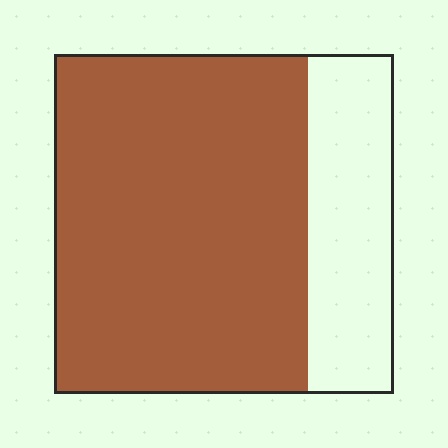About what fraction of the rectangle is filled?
About three quarters (3/4).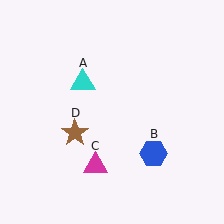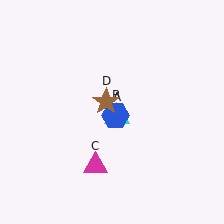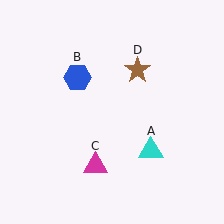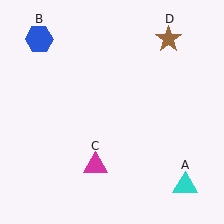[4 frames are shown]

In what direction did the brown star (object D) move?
The brown star (object D) moved up and to the right.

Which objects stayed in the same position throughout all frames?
Magenta triangle (object C) remained stationary.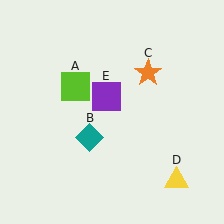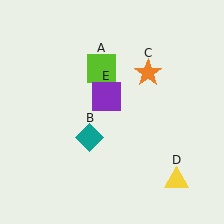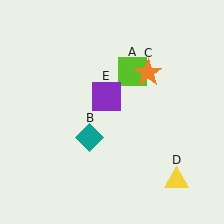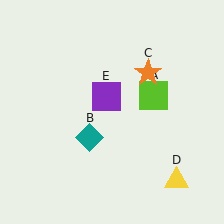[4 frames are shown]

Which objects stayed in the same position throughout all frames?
Teal diamond (object B) and orange star (object C) and yellow triangle (object D) and purple square (object E) remained stationary.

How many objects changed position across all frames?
1 object changed position: lime square (object A).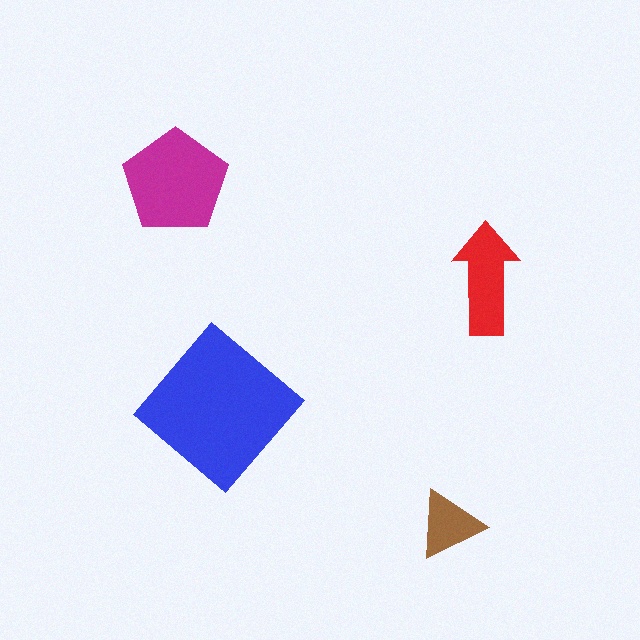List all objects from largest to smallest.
The blue diamond, the magenta pentagon, the red arrow, the brown triangle.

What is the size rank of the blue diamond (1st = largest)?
1st.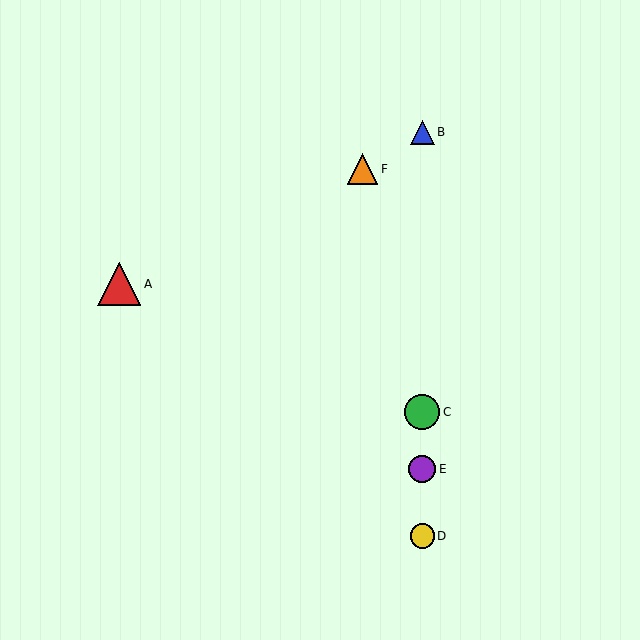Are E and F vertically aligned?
No, E is at x≈422 and F is at x≈362.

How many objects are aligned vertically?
4 objects (B, C, D, E) are aligned vertically.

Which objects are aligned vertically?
Objects B, C, D, E are aligned vertically.